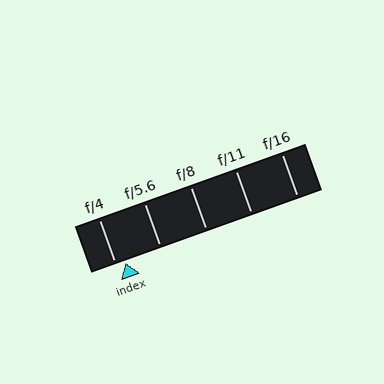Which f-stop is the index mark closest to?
The index mark is closest to f/4.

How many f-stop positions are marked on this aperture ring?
There are 5 f-stop positions marked.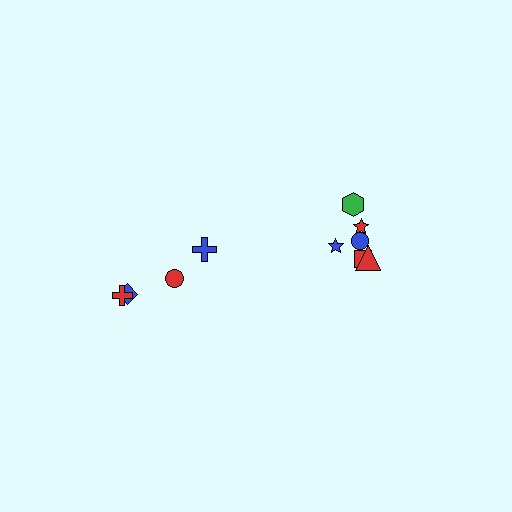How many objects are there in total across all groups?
There are 10 objects.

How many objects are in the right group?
There are 6 objects.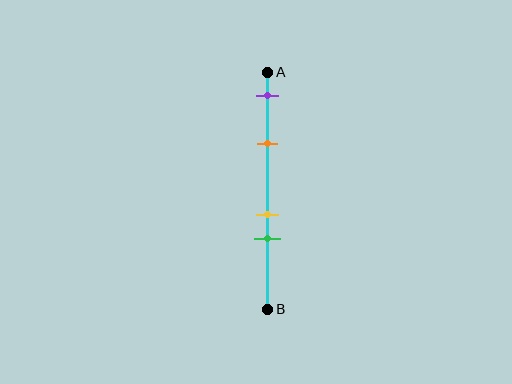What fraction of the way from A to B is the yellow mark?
The yellow mark is approximately 60% (0.6) of the way from A to B.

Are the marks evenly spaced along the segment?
No, the marks are not evenly spaced.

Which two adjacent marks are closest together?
The yellow and green marks are the closest adjacent pair.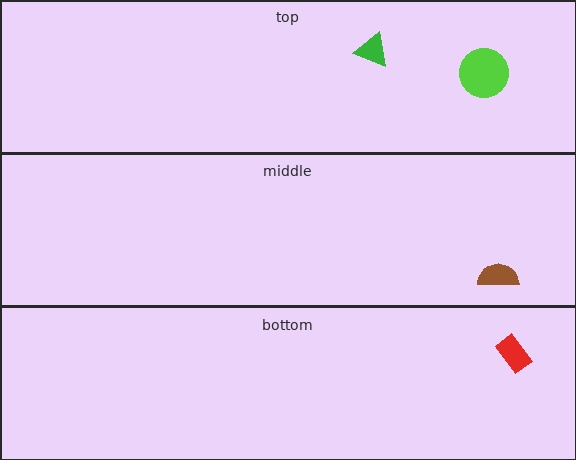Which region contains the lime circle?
The top region.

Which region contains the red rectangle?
The bottom region.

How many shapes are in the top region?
2.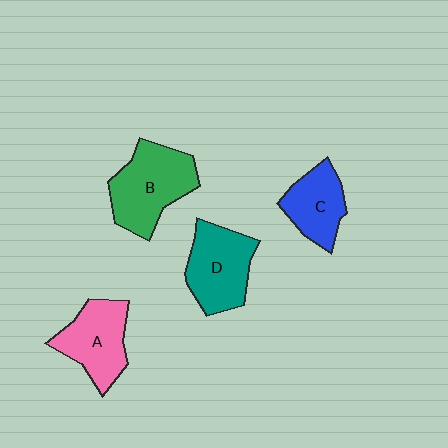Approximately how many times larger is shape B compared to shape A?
Approximately 1.2 times.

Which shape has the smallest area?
Shape C (blue).